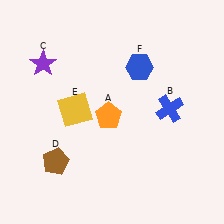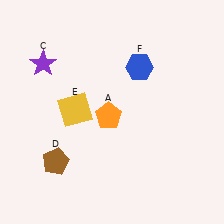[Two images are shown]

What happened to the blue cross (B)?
The blue cross (B) was removed in Image 2. It was in the top-right area of Image 1.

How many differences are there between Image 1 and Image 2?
There is 1 difference between the two images.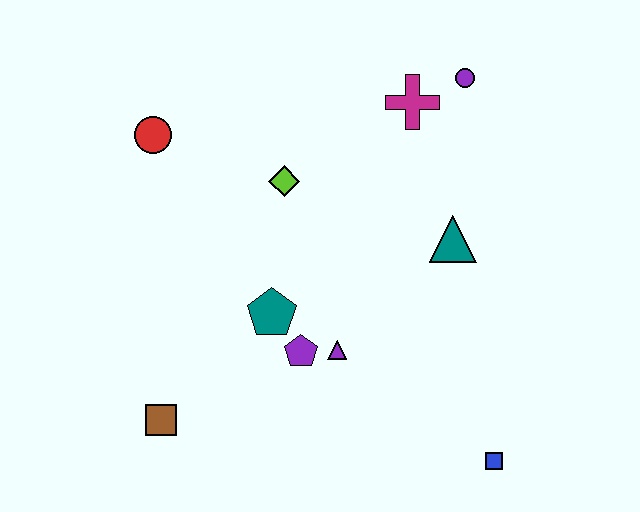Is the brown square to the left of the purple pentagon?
Yes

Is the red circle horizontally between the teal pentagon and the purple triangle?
No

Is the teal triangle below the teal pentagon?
No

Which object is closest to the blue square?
The purple triangle is closest to the blue square.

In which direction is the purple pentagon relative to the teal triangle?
The purple pentagon is to the left of the teal triangle.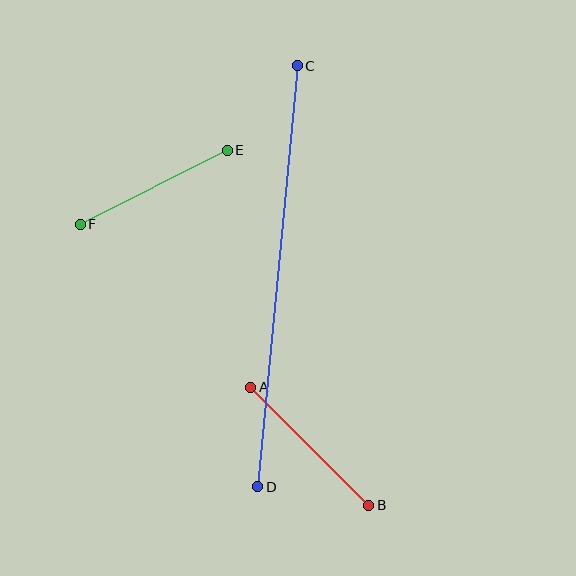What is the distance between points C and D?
The distance is approximately 423 pixels.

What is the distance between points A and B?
The distance is approximately 167 pixels.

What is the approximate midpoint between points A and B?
The midpoint is at approximately (310, 446) pixels.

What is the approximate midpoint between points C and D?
The midpoint is at approximately (277, 276) pixels.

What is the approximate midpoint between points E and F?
The midpoint is at approximately (154, 187) pixels.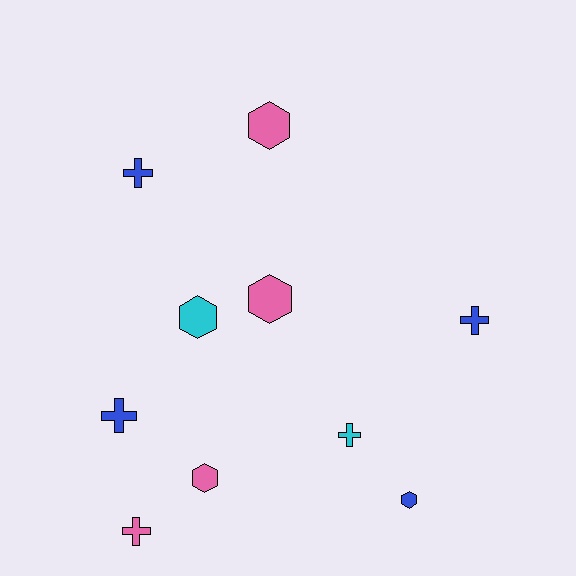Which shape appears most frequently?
Cross, with 5 objects.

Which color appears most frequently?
Blue, with 4 objects.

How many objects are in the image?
There are 10 objects.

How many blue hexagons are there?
There is 1 blue hexagon.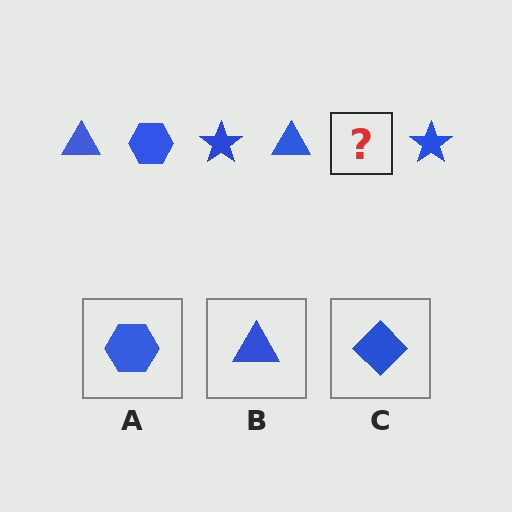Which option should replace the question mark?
Option A.